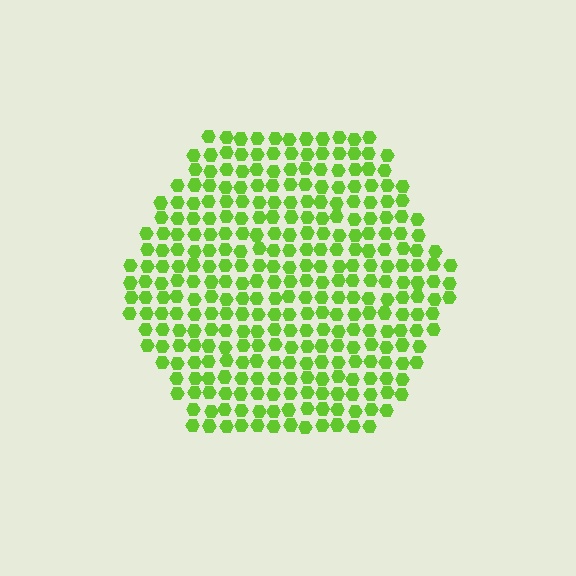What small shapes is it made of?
It is made of small hexagons.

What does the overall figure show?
The overall figure shows a hexagon.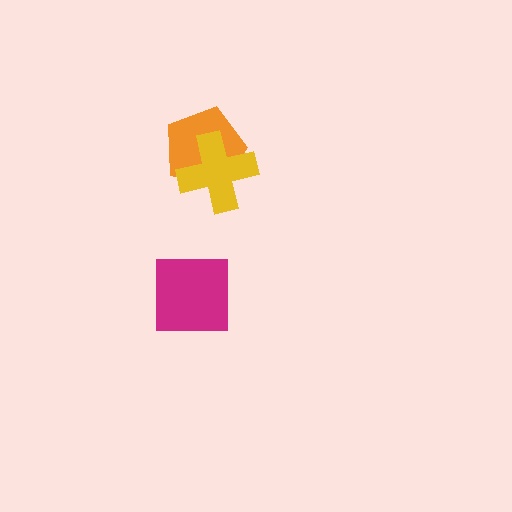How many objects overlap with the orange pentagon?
1 object overlaps with the orange pentagon.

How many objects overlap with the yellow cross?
1 object overlaps with the yellow cross.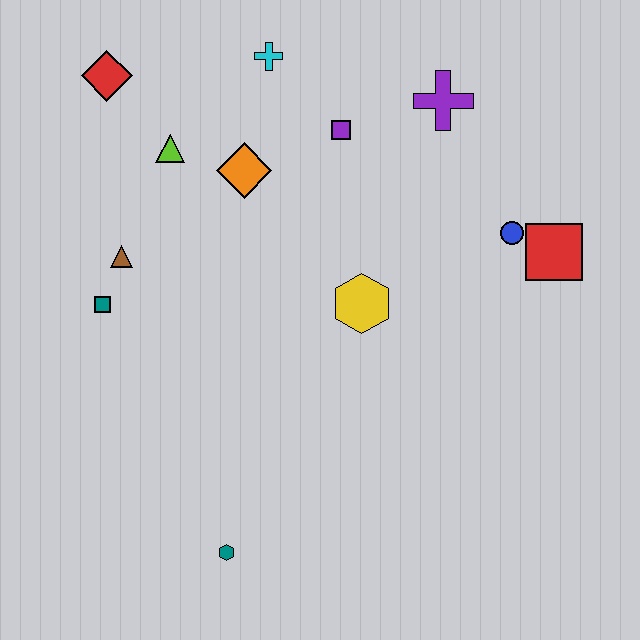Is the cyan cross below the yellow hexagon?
No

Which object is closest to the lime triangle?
The orange diamond is closest to the lime triangle.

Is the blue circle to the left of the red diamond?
No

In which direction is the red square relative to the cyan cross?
The red square is to the right of the cyan cross.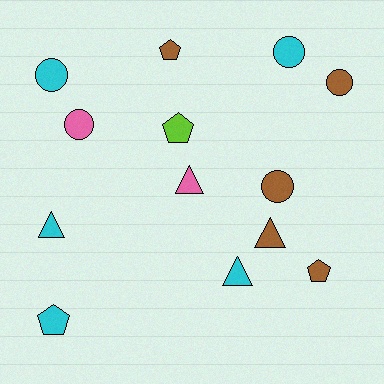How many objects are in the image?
There are 13 objects.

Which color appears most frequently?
Brown, with 5 objects.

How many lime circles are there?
There are no lime circles.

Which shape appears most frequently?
Circle, with 5 objects.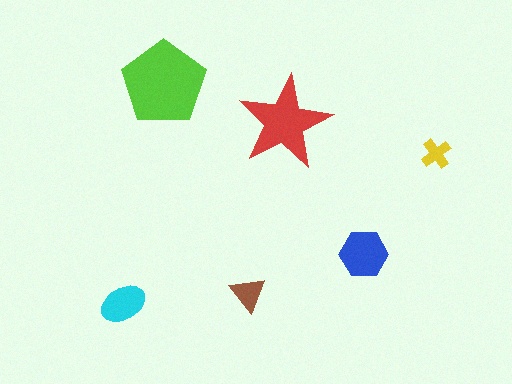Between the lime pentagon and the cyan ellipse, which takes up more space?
The lime pentagon.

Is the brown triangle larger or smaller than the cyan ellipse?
Smaller.